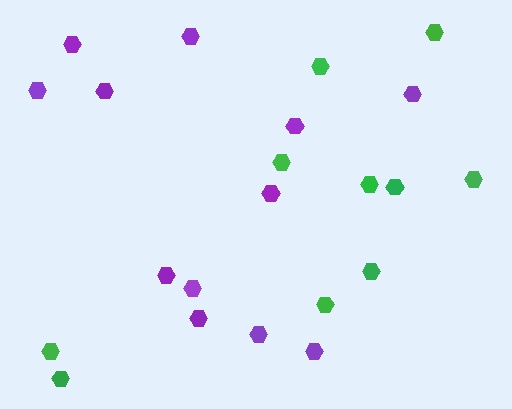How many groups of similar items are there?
There are 2 groups: one group of green hexagons (10) and one group of purple hexagons (12).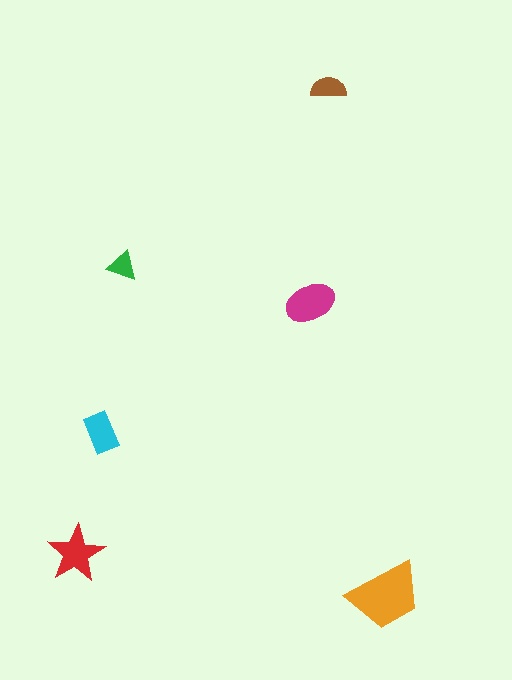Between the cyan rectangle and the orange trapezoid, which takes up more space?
The orange trapezoid.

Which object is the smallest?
The green triangle.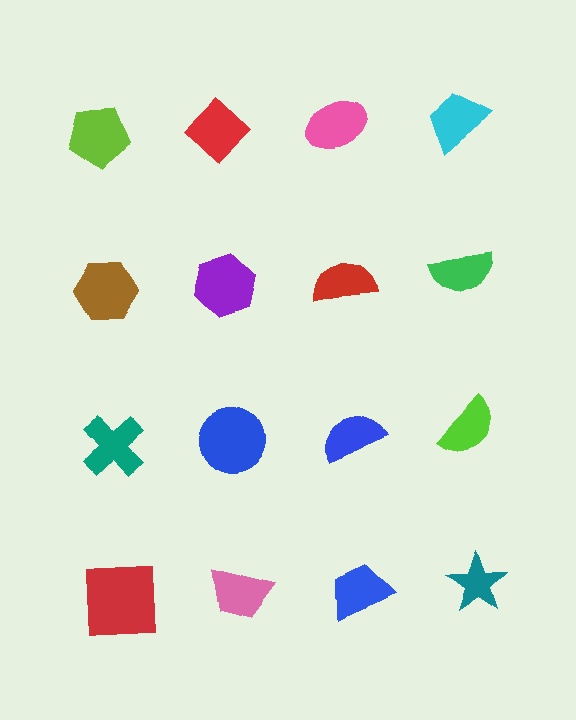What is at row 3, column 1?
A teal cross.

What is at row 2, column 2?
A purple hexagon.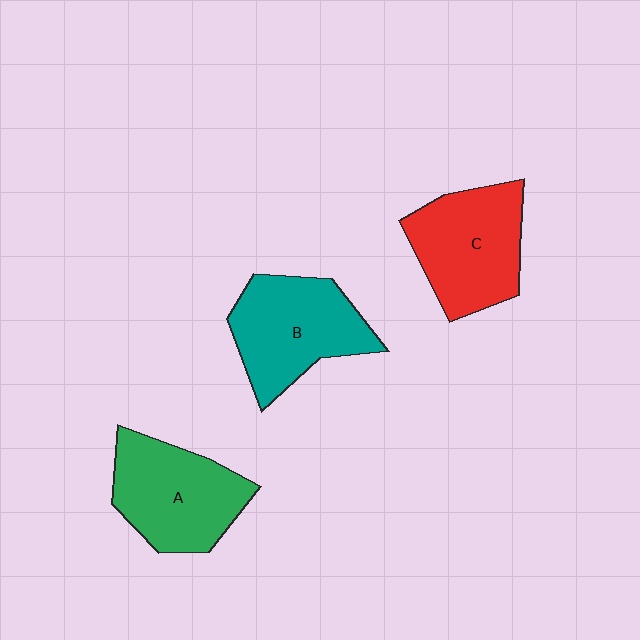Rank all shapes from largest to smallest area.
From largest to smallest: B (teal), C (red), A (green).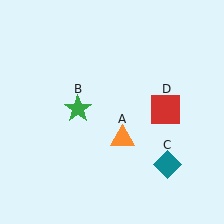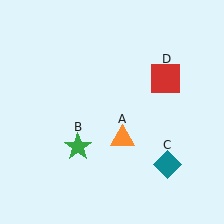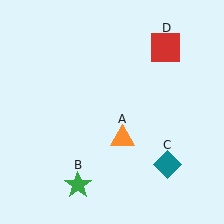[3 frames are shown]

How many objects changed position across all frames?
2 objects changed position: green star (object B), red square (object D).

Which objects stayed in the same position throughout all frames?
Orange triangle (object A) and teal diamond (object C) remained stationary.